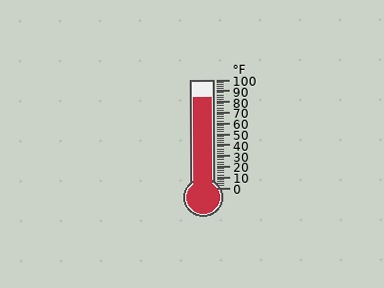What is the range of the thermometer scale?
The thermometer scale ranges from 0°F to 100°F.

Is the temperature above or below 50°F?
The temperature is above 50°F.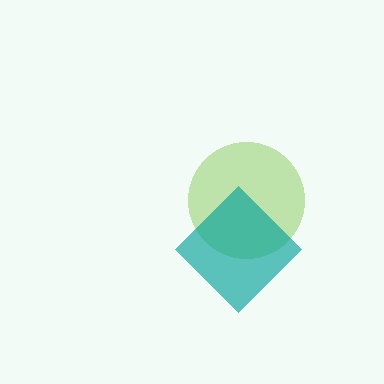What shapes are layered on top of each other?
The layered shapes are: a lime circle, a teal diamond.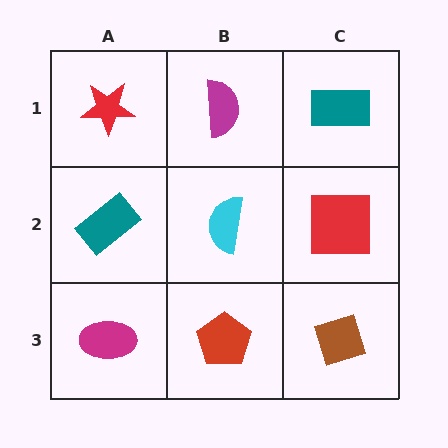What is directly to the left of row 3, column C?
A red pentagon.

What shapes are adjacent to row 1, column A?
A teal rectangle (row 2, column A), a magenta semicircle (row 1, column B).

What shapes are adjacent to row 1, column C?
A red square (row 2, column C), a magenta semicircle (row 1, column B).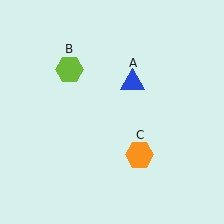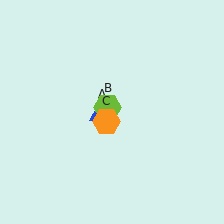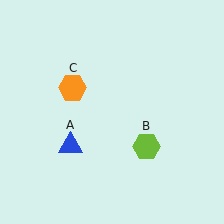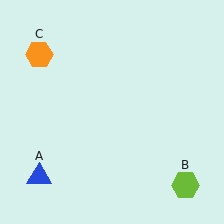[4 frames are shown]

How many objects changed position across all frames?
3 objects changed position: blue triangle (object A), lime hexagon (object B), orange hexagon (object C).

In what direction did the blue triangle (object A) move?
The blue triangle (object A) moved down and to the left.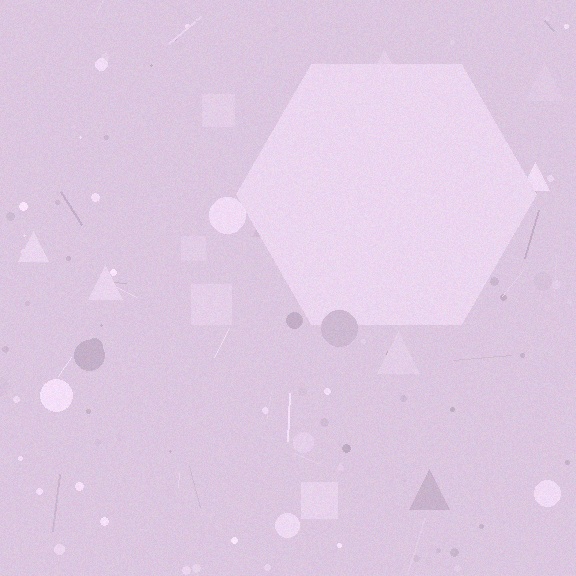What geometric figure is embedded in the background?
A hexagon is embedded in the background.